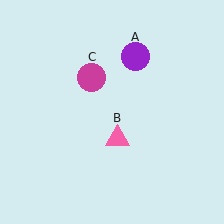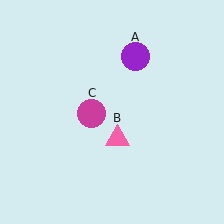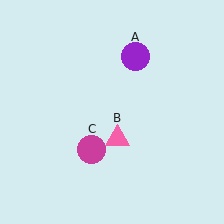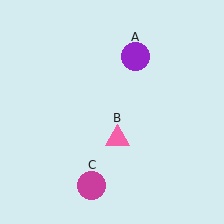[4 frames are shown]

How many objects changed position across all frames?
1 object changed position: magenta circle (object C).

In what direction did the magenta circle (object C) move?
The magenta circle (object C) moved down.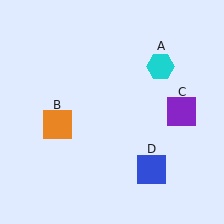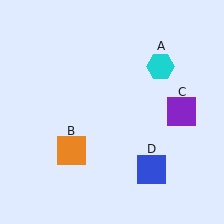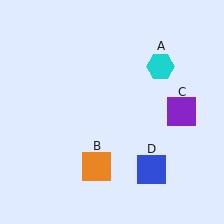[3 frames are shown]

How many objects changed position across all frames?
1 object changed position: orange square (object B).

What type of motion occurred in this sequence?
The orange square (object B) rotated counterclockwise around the center of the scene.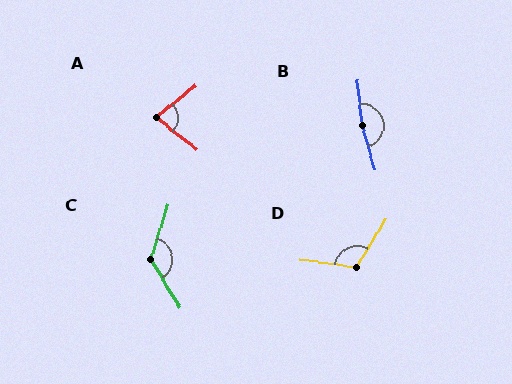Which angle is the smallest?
A, at approximately 78 degrees.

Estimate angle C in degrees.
Approximately 131 degrees.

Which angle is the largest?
B, at approximately 170 degrees.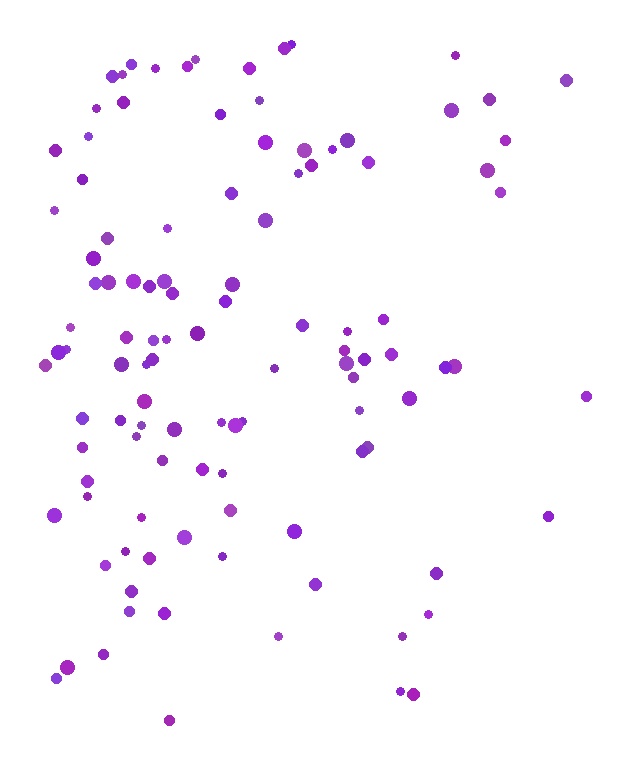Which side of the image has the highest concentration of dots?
The left.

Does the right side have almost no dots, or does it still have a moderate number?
Still a moderate number, just noticeably fewer than the left.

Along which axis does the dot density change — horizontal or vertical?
Horizontal.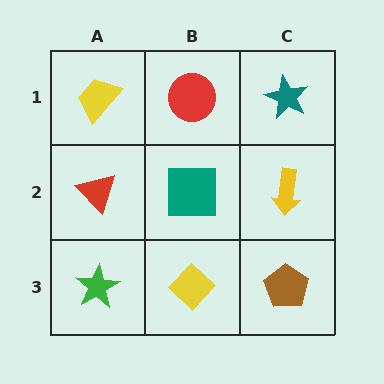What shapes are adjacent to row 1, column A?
A red triangle (row 2, column A), a red circle (row 1, column B).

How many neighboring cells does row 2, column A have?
3.